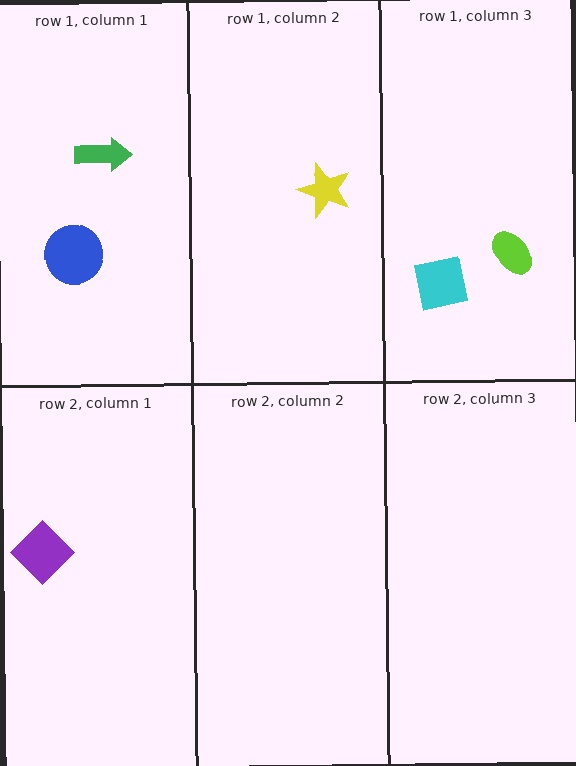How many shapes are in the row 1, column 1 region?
2.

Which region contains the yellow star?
The row 1, column 2 region.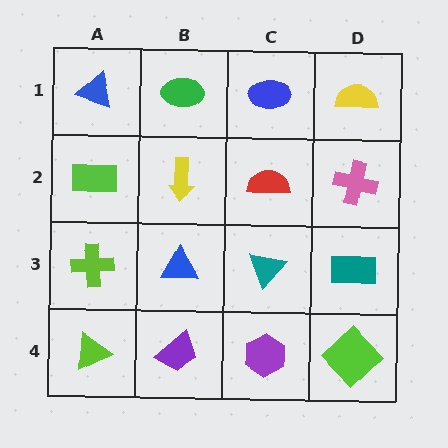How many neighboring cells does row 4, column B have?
3.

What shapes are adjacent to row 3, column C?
A red semicircle (row 2, column C), a purple hexagon (row 4, column C), a blue triangle (row 3, column B), a teal rectangle (row 3, column D).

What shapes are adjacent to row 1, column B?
A yellow arrow (row 2, column B), a blue triangle (row 1, column A), a blue ellipse (row 1, column C).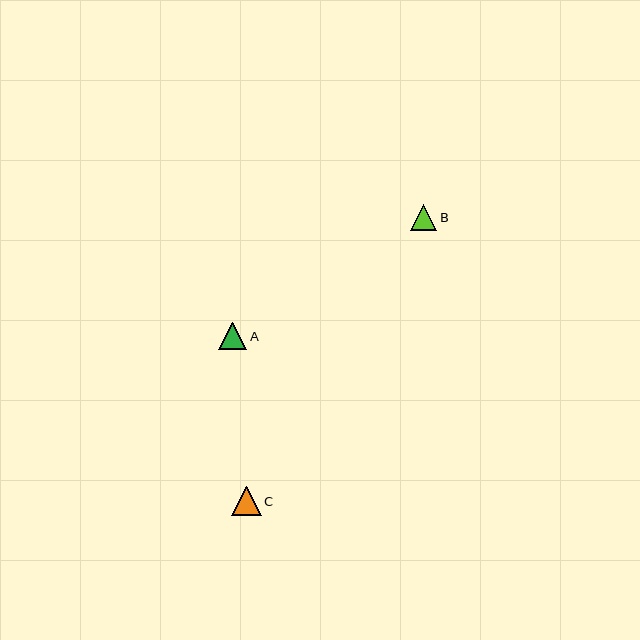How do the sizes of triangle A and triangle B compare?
Triangle A and triangle B are approximately the same size.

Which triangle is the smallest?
Triangle B is the smallest with a size of approximately 26 pixels.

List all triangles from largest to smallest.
From largest to smallest: C, A, B.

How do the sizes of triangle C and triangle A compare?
Triangle C and triangle A are approximately the same size.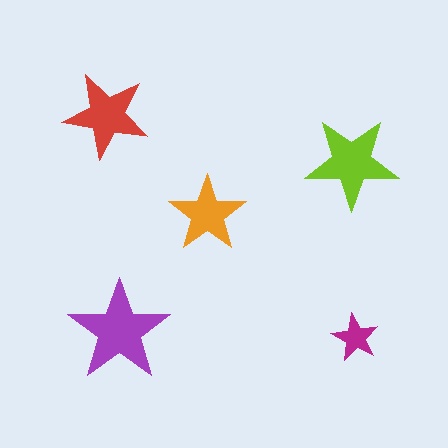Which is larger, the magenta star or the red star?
The red one.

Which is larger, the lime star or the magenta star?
The lime one.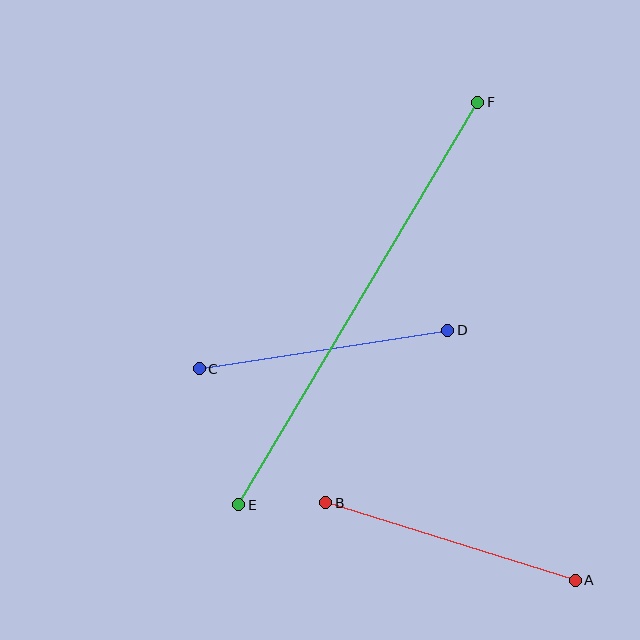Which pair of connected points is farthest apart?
Points E and F are farthest apart.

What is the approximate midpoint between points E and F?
The midpoint is at approximately (358, 303) pixels.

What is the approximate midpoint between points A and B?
The midpoint is at approximately (450, 542) pixels.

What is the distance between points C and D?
The distance is approximately 251 pixels.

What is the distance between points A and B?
The distance is approximately 262 pixels.